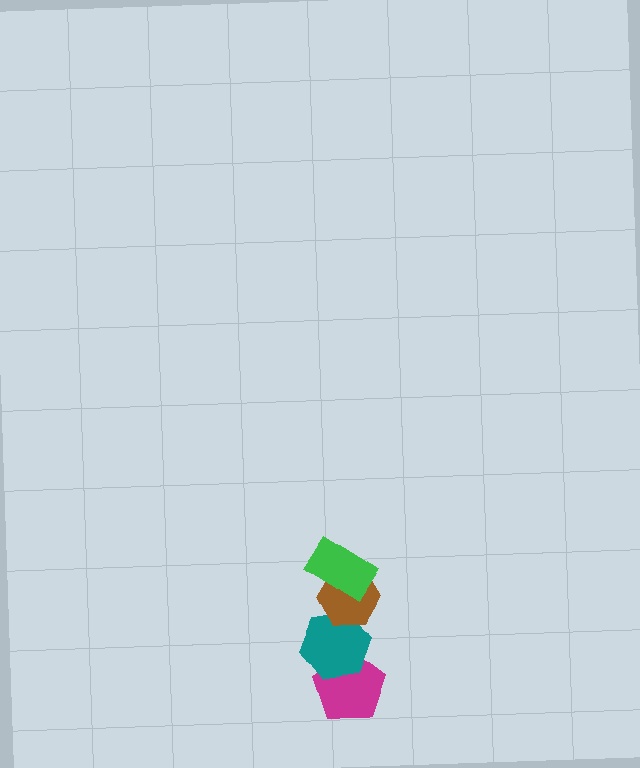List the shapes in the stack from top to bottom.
From top to bottom: the green rectangle, the brown hexagon, the teal hexagon, the magenta pentagon.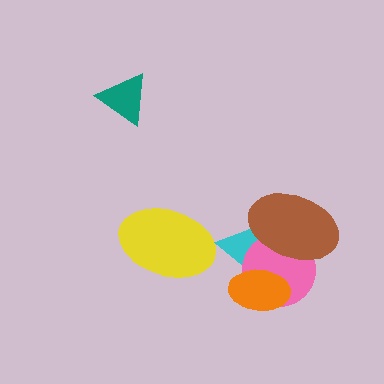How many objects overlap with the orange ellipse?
2 objects overlap with the orange ellipse.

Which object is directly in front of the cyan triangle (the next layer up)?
The pink circle is directly in front of the cyan triangle.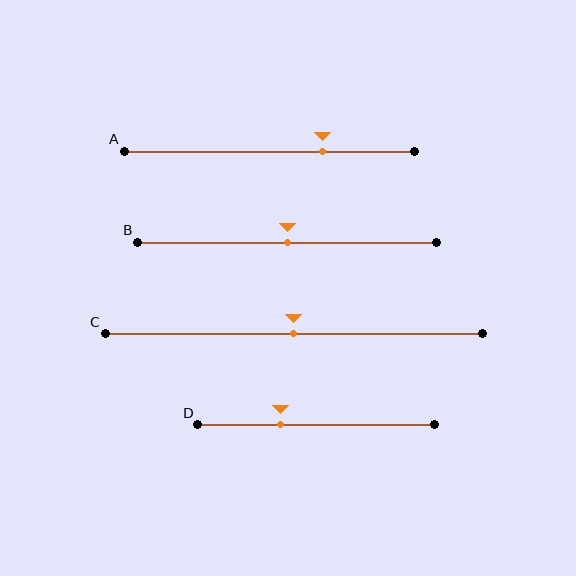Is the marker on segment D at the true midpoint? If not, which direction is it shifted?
No, the marker on segment D is shifted to the left by about 15% of the segment length.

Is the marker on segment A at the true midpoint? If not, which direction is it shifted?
No, the marker on segment A is shifted to the right by about 18% of the segment length.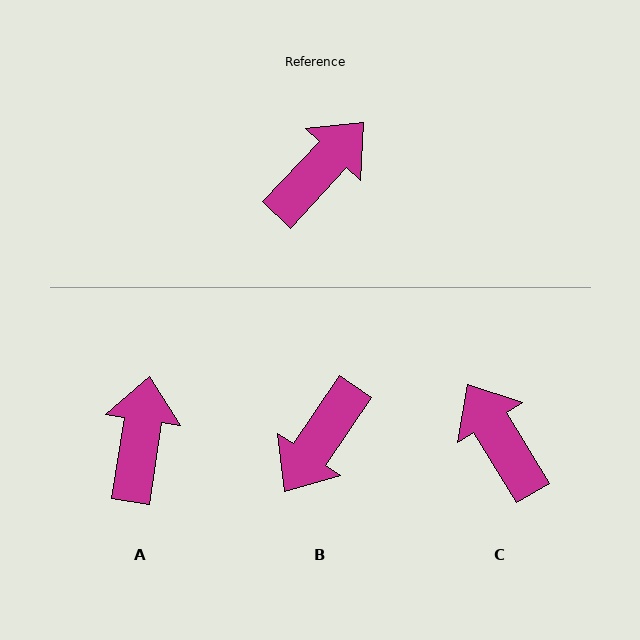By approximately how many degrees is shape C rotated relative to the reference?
Approximately 74 degrees counter-clockwise.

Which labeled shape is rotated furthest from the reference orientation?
B, about 171 degrees away.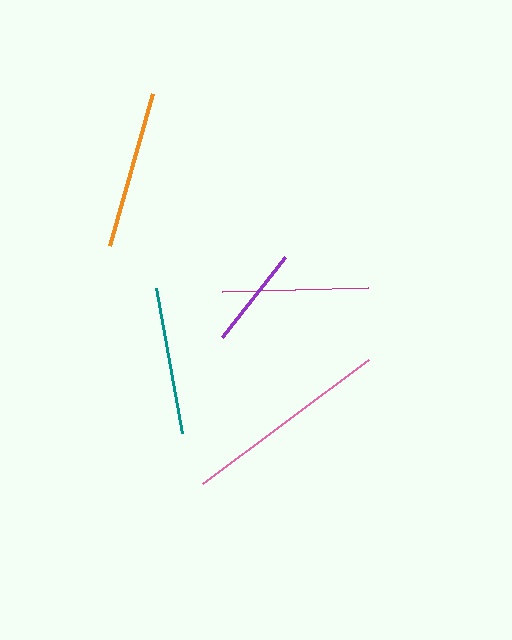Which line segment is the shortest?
The purple line is the shortest at approximately 101 pixels.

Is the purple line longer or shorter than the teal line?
The teal line is longer than the purple line.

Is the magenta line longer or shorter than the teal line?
The teal line is longer than the magenta line.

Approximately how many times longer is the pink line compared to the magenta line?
The pink line is approximately 1.4 times the length of the magenta line.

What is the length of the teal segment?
The teal segment is approximately 147 pixels long.